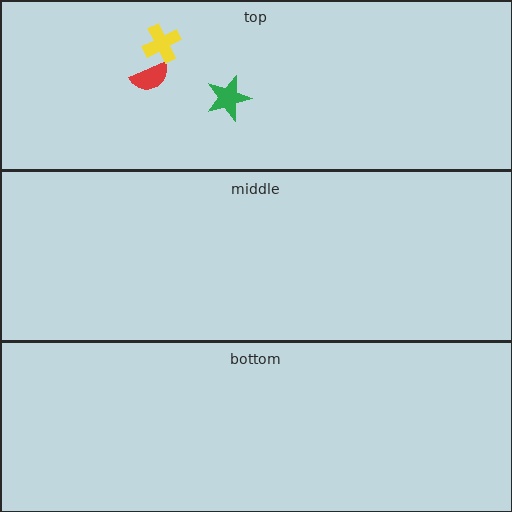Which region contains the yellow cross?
The top region.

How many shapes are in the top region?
3.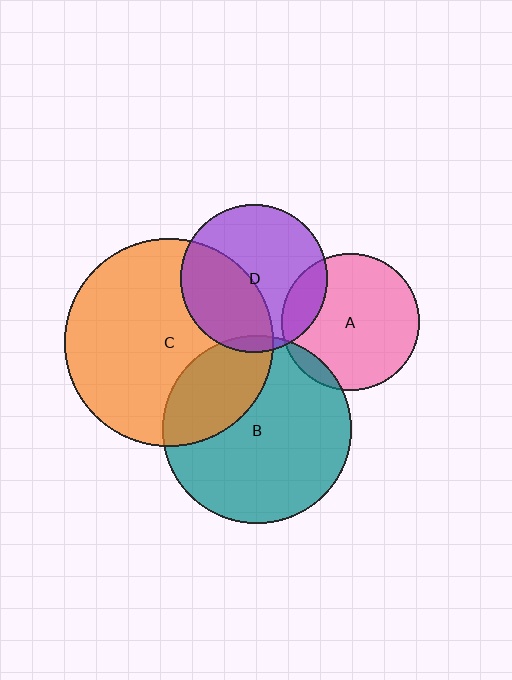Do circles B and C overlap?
Yes.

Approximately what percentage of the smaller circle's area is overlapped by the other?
Approximately 30%.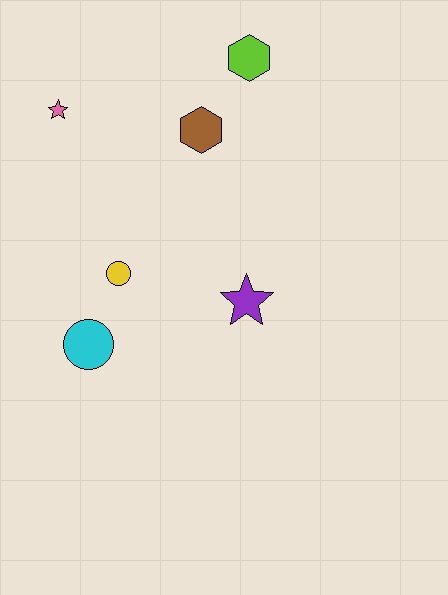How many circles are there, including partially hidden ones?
There are 2 circles.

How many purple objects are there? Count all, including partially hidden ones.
There is 1 purple object.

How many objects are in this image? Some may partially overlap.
There are 6 objects.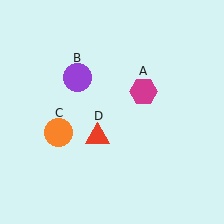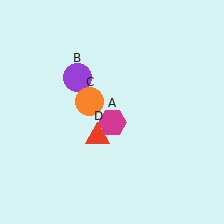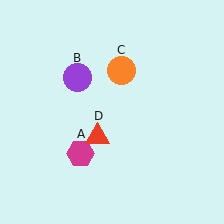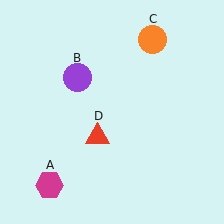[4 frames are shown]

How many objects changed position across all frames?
2 objects changed position: magenta hexagon (object A), orange circle (object C).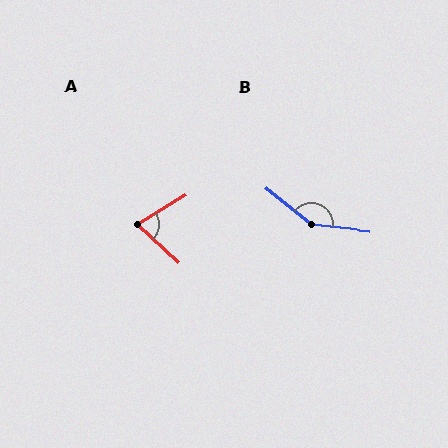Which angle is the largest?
B, at approximately 148 degrees.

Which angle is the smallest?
A, at approximately 74 degrees.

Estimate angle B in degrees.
Approximately 148 degrees.